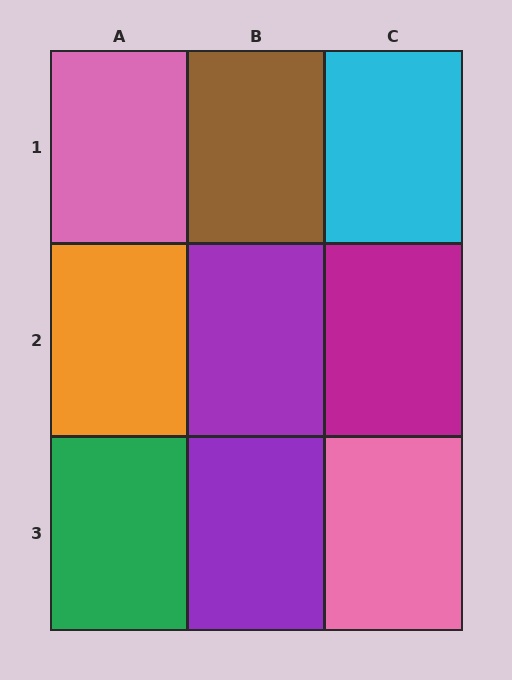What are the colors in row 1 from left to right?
Pink, brown, cyan.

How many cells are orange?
1 cell is orange.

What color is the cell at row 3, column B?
Purple.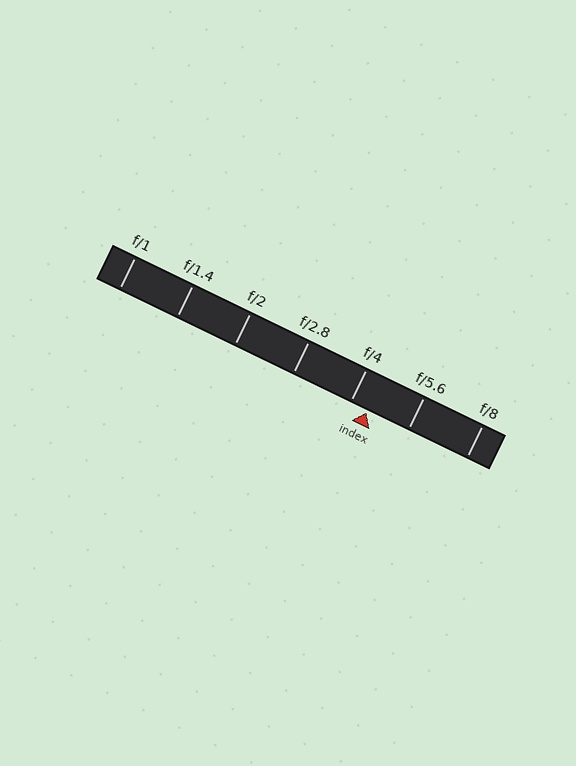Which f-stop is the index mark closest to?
The index mark is closest to f/4.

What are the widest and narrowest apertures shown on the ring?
The widest aperture shown is f/1 and the narrowest is f/8.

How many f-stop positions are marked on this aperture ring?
There are 7 f-stop positions marked.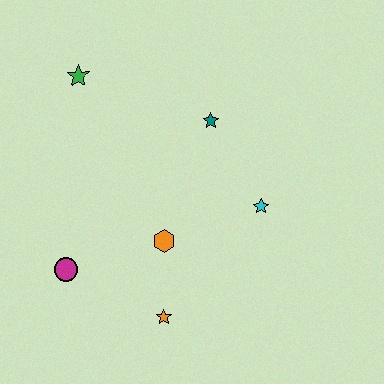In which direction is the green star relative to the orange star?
The green star is above the orange star.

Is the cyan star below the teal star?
Yes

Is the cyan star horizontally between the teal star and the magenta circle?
No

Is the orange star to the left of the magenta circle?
No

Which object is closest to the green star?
The teal star is closest to the green star.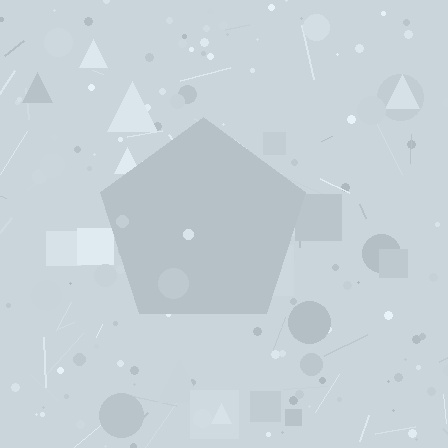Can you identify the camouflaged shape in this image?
The camouflaged shape is a pentagon.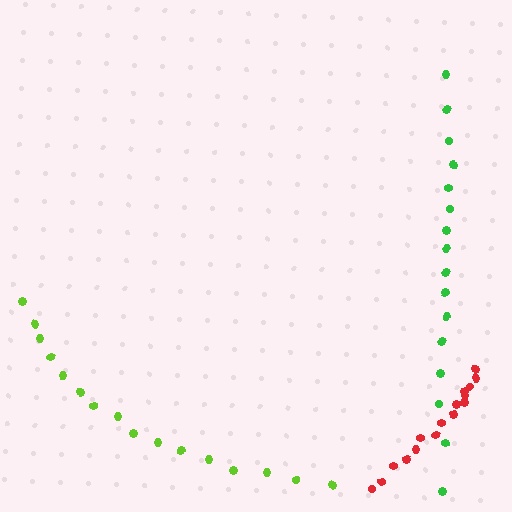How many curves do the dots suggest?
There are 3 distinct paths.